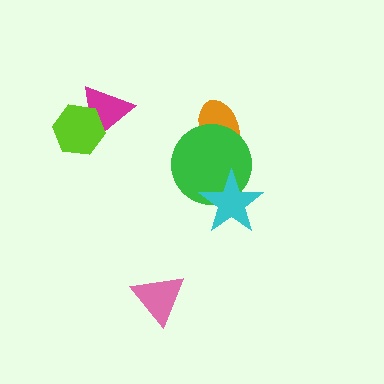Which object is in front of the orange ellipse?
The green circle is in front of the orange ellipse.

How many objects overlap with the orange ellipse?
1 object overlaps with the orange ellipse.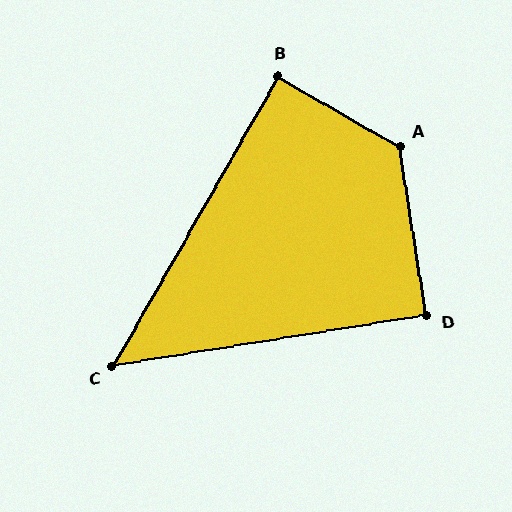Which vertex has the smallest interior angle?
C, at approximately 51 degrees.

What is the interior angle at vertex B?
Approximately 90 degrees (approximately right).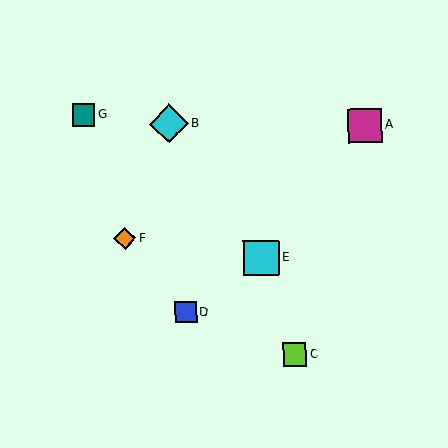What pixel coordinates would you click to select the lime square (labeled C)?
Click at (294, 354) to select the lime square C.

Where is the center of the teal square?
The center of the teal square is at (84, 115).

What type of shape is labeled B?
Shape B is a cyan diamond.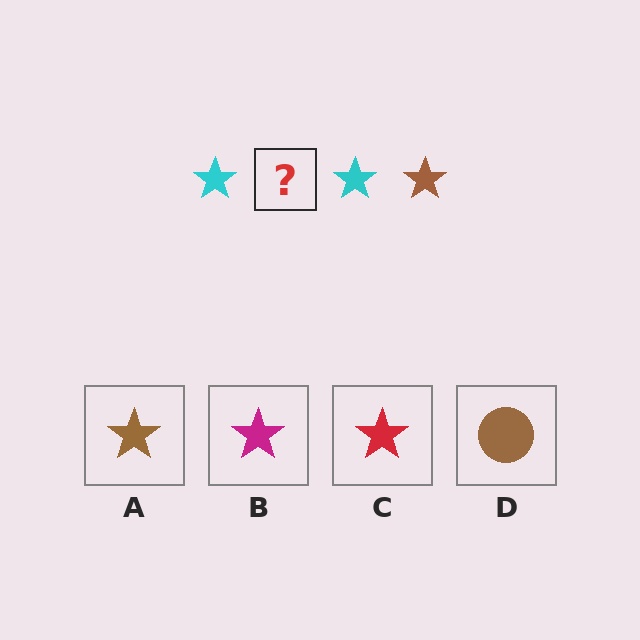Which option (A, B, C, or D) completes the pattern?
A.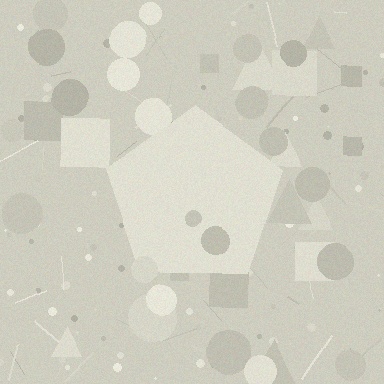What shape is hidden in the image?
A pentagon is hidden in the image.